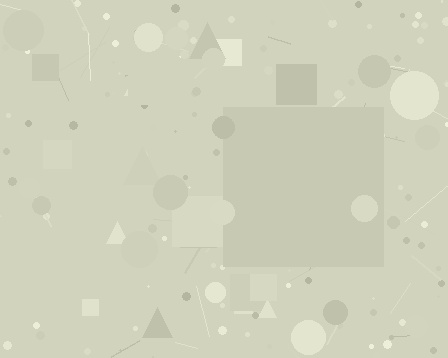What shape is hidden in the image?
A square is hidden in the image.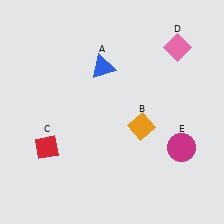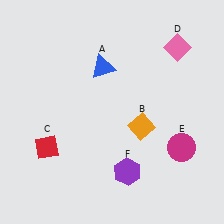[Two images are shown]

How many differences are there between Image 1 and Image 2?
There is 1 difference between the two images.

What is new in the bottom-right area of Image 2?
A purple hexagon (F) was added in the bottom-right area of Image 2.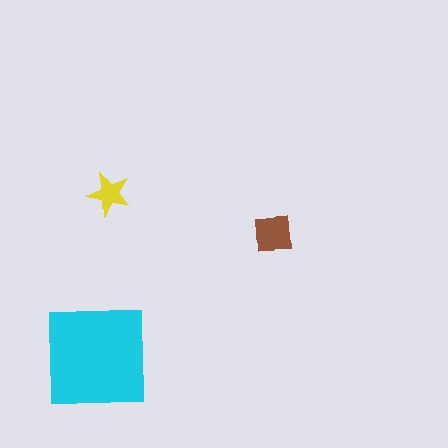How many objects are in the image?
There are 3 objects in the image.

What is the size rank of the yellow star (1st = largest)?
3rd.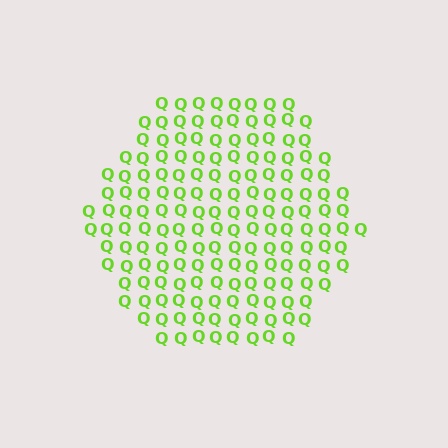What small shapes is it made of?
It is made of small letter Q's.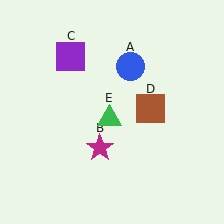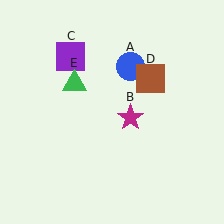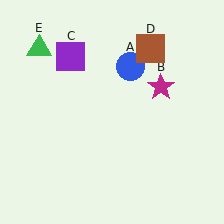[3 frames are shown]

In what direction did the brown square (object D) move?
The brown square (object D) moved up.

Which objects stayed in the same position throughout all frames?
Blue circle (object A) and purple square (object C) remained stationary.